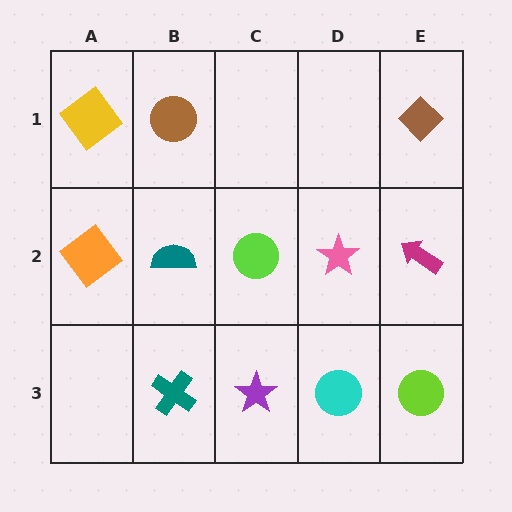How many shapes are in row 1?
3 shapes.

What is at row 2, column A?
An orange diamond.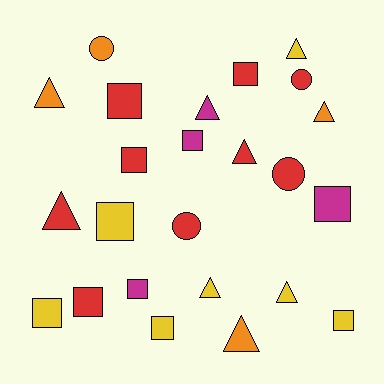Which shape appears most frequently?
Square, with 11 objects.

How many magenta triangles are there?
There is 1 magenta triangle.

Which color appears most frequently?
Red, with 9 objects.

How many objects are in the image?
There are 24 objects.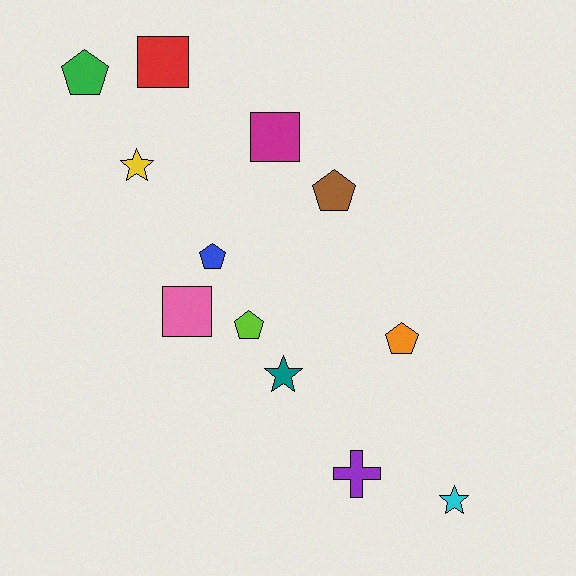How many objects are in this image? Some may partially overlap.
There are 12 objects.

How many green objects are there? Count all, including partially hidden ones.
There is 1 green object.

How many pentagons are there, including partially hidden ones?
There are 5 pentagons.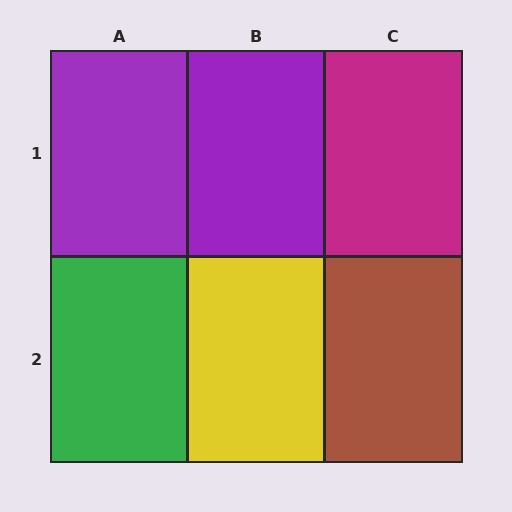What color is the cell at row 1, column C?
Magenta.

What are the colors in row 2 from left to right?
Green, yellow, brown.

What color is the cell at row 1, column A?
Purple.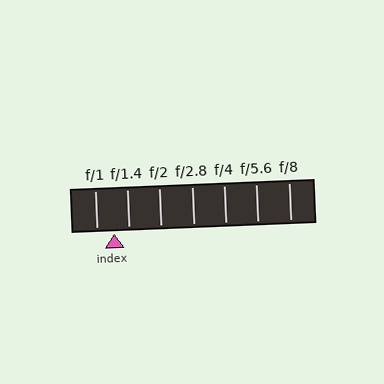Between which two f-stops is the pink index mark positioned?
The index mark is between f/1 and f/1.4.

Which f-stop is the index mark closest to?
The index mark is closest to f/1.4.